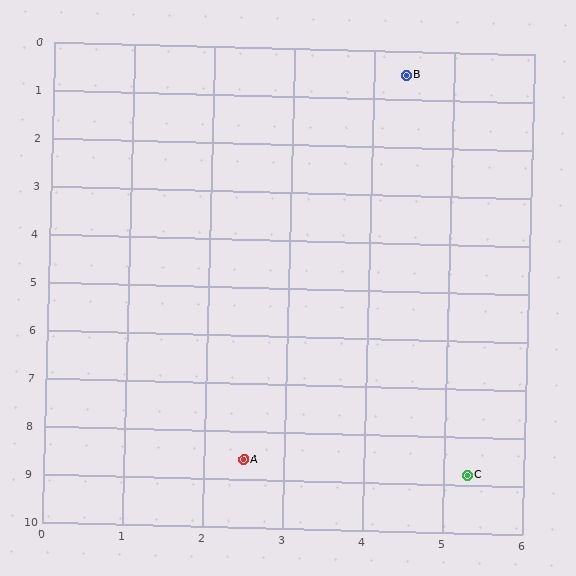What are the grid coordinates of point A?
Point A is at approximately (2.5, 8.6).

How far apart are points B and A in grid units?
Points B and A are about 8.3 grid units apart.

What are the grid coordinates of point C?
Point C is at approximately (5.3, 8.8).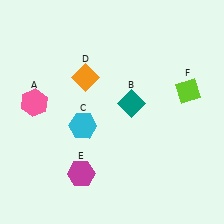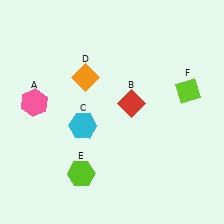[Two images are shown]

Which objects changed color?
B changed from teal to red. E changed from magenta to lime.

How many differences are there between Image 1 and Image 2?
There are 2 differences between the two images.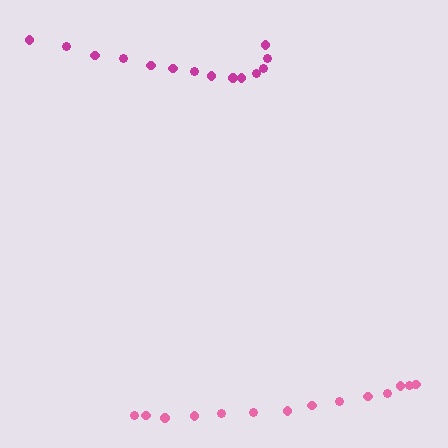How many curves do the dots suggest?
There are 2 distinct paths.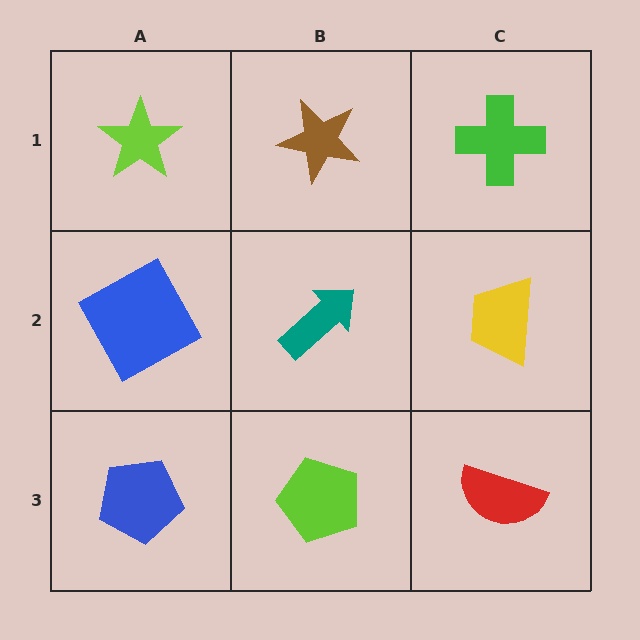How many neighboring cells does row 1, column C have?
2.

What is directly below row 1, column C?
A yellow trapezoid.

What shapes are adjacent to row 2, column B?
A brown star (row 1, column B), a lime pentagon (row 3, column B), a blue square (row 2, column A), a yellow trapezoid (row 2, column C).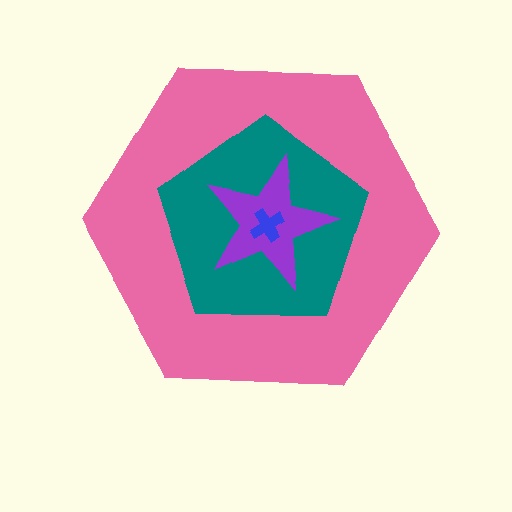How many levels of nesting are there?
4.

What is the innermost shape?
The blue cross.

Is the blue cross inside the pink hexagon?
Yes.